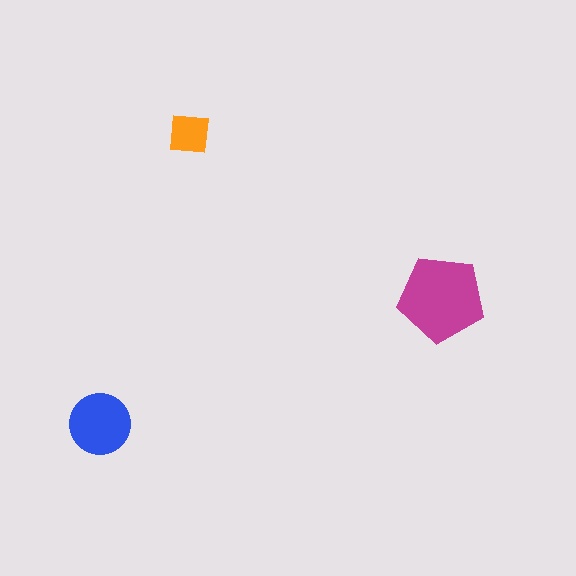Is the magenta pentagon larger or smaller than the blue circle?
Larger.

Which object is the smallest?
The orange square.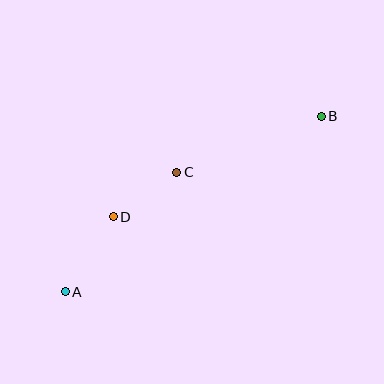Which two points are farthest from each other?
Points A and B are farthest from each other.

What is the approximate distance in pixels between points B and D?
The distance between B and D is approximately 231 pixels.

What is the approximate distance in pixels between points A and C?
The distance between A and C is approximately 164 pixels.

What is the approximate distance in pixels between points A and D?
The distance between A and D is approximately 89 pixels.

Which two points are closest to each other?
Points C and D are closest to each other.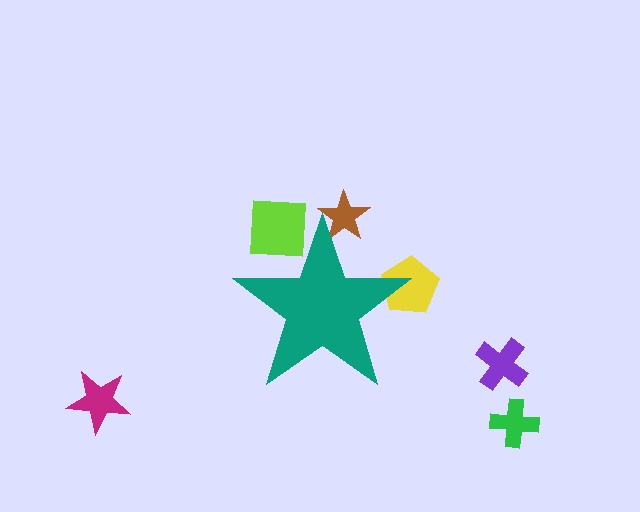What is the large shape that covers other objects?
A teal star.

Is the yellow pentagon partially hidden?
Yes, the yellow pentagon is partially hidden behind the teal star.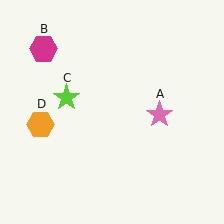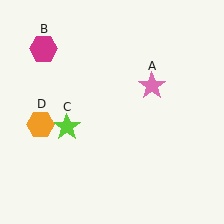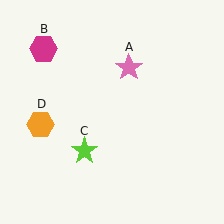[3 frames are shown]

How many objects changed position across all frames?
2 objects changed position: pink star (object A), lime star (object C).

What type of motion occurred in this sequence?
The pink star (object A), lime star (object C) rotated counterclockwise around the center of the scene.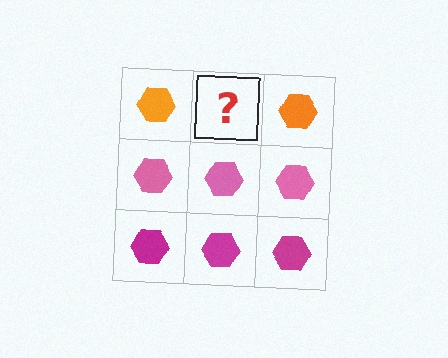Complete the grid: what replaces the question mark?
The question mark should be replaced with an orange hexagon.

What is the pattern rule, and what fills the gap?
The rule is that each row has a consistent color. The gap should be filled with an orange hexagon.